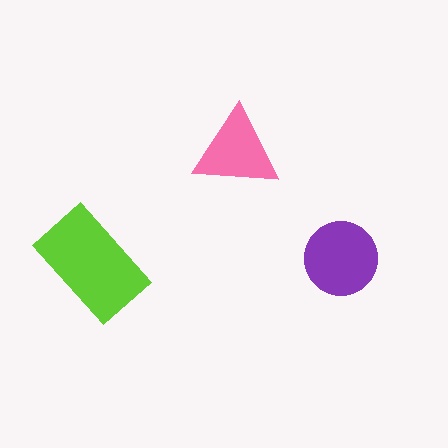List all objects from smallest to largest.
The pink triangle, the purple circle, the lime rectangle.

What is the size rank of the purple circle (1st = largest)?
2nd.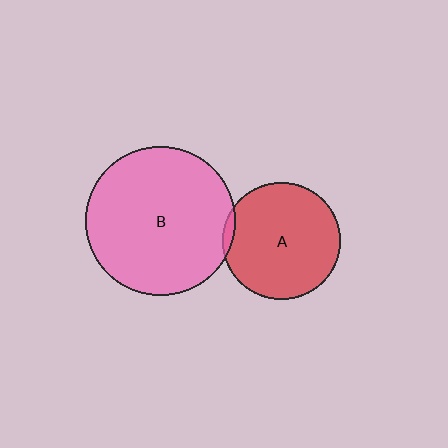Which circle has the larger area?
Circle B (pink).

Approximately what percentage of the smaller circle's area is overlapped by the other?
Approximately 5%.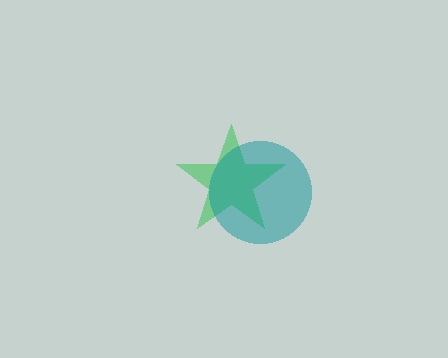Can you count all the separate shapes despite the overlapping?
Yes, there are 2 separate shapes.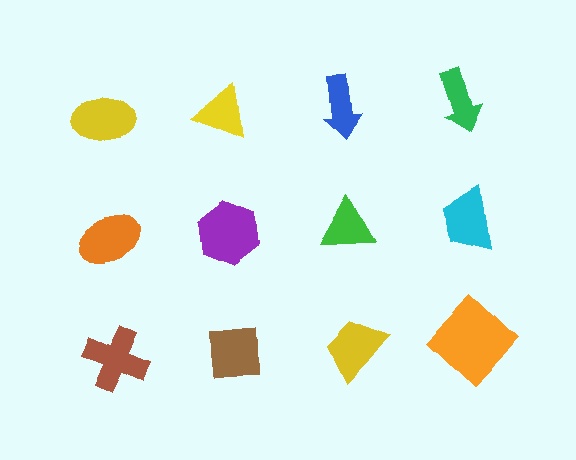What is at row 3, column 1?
A brown cross.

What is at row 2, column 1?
An orange ellipse.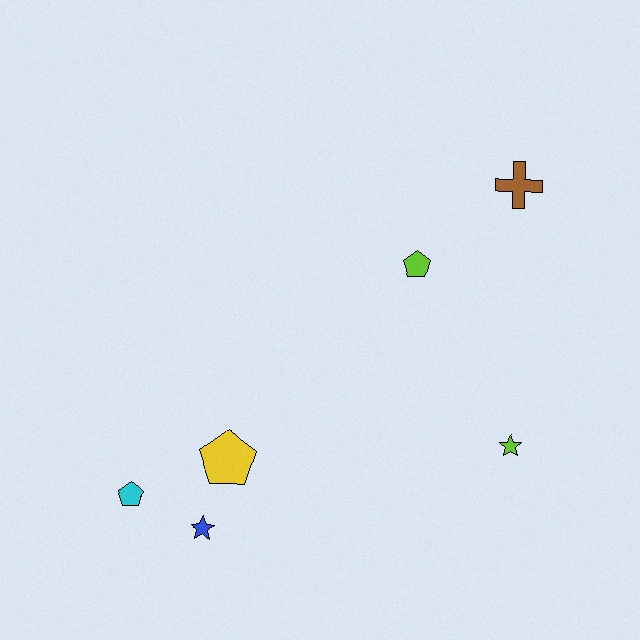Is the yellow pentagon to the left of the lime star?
Yes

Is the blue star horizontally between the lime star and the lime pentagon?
No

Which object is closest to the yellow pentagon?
The blue star is closest to the yellow pentagon.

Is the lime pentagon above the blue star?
Yes